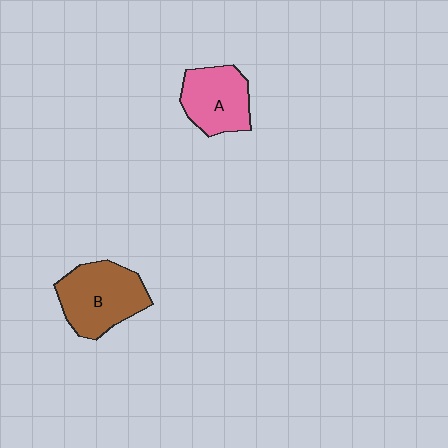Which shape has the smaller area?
Shape A (pink).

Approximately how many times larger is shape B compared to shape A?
Approximately 1.2 times.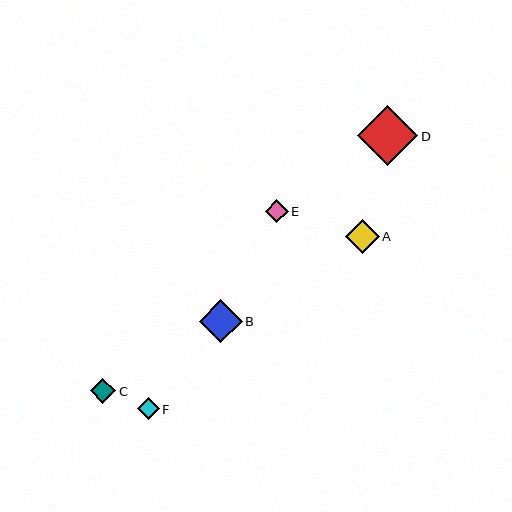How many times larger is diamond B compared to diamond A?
Diamond B is approximately 1.3 times the size of diamond A.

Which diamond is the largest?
Diamond D is the largest with a size of approximately 60 pixels.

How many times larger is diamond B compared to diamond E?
Diamond B is approximately 1.9 times the size of diamond E.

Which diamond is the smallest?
Diamond F is the smallest with a size of approximately 22 pixels.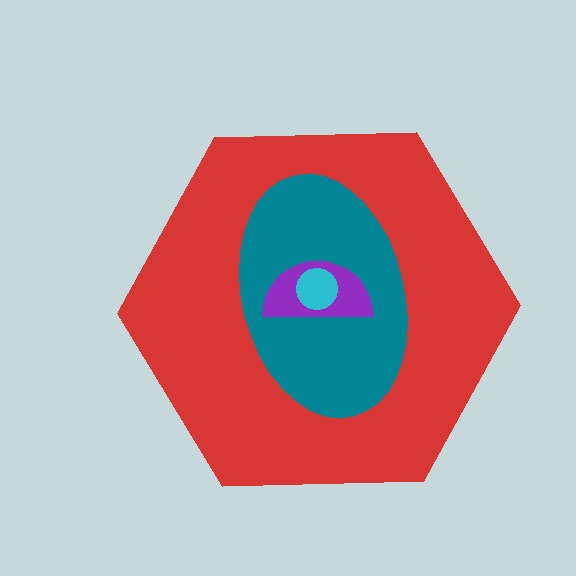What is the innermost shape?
The cyan circle.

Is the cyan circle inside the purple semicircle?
Yes.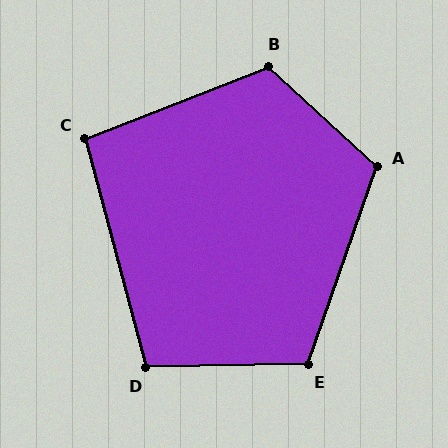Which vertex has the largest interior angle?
B, at approximately 116 degrees.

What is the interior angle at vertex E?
Approximately 110 degrees (obtuse).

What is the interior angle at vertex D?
Approximately 104 degrees (obtuse).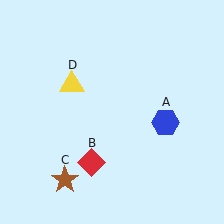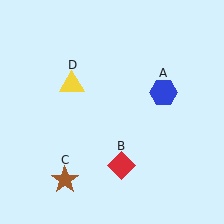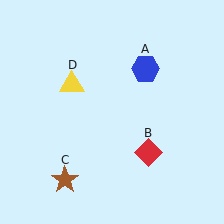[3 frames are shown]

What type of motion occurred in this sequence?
The blue hexagon (object A), red diamond (object B) rotated counterclockwise around the center of the scene.